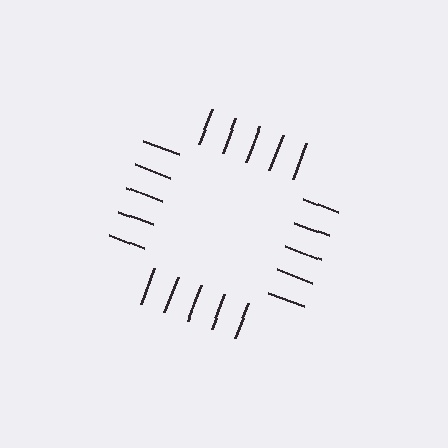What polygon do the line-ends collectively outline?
An illusory square — the line segments terminate on its edges but no continuous stroke is drawn.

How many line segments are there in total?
20 — 5 along each of the 4 edges.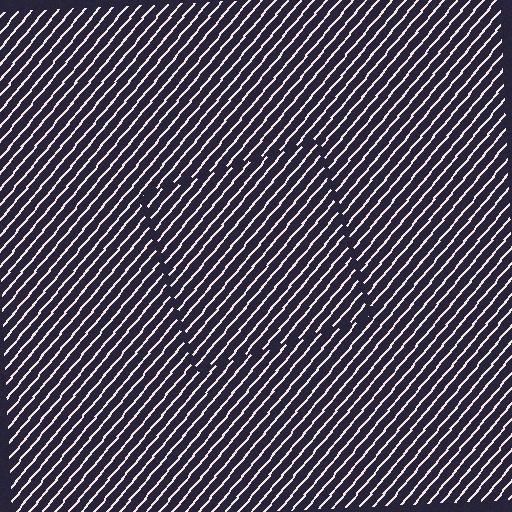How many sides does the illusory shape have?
4 sides — the line-ends trace a square.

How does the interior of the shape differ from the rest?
The interior of the shape contains the same grating, shifted by half a period — the contour is defined by the phase discontinuity where line-ends from the inner and outer gratings abut.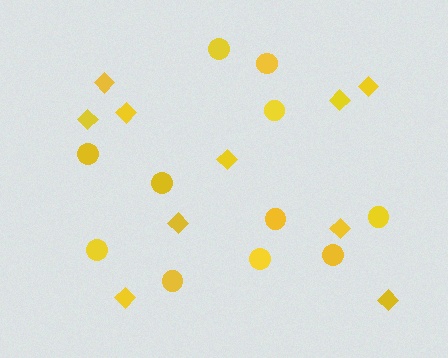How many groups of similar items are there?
There are 2 groups: one group of diamonds (10) and one group of circles (11).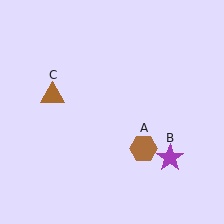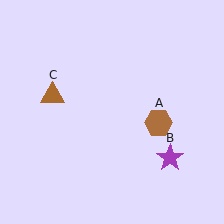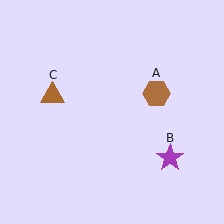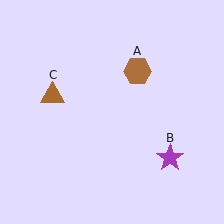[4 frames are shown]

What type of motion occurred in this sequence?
The brown hexagon (object A) rotated counterclockwise around the center of the scene.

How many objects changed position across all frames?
1 object changed position: brown hexagon (object A).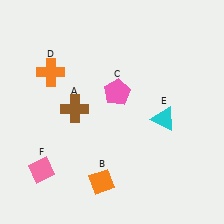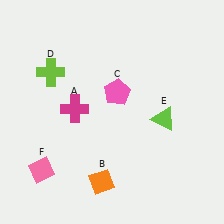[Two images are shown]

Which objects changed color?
A changed from brown to magenta. D changed from orange to lime. E changed from cyan to lime.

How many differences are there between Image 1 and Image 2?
There are 3 differences between the two images.